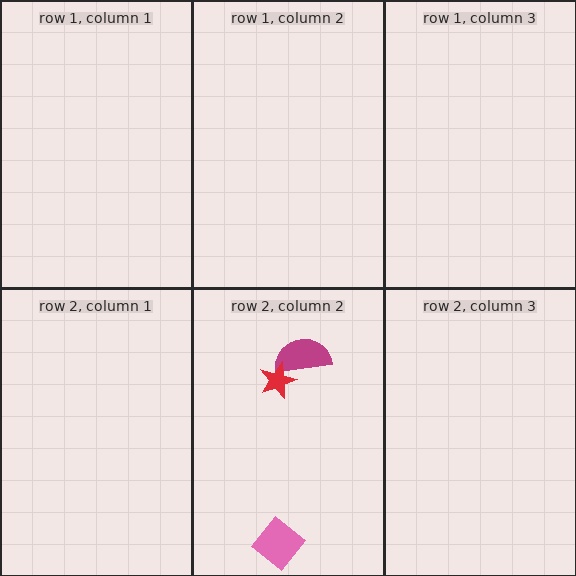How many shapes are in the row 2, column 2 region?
3.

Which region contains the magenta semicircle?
The row 2, column 2 region.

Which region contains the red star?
The row 2, column 2 region.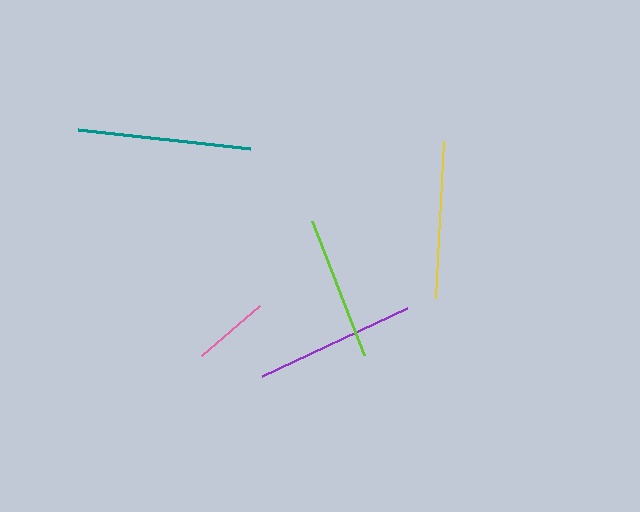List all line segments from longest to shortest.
From longest to shortest: teal, purple, yellow, lime, pink.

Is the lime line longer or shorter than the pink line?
The lime line is longer than the pink line.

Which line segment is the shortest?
The pink line is the shortest at approximately 77 pixels.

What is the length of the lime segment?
The lime segment is approximately 144 pixels long.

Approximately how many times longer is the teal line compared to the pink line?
The teal line is approximately 2.3 times the length of the pink line.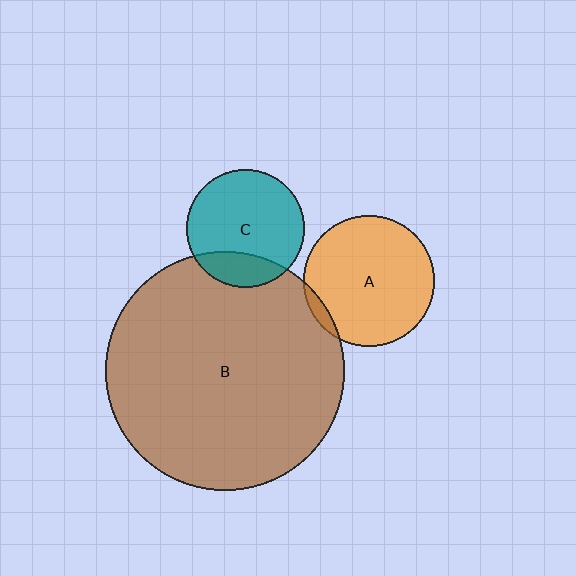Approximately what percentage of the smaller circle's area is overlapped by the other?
Approximately 20%.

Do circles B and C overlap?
Yes.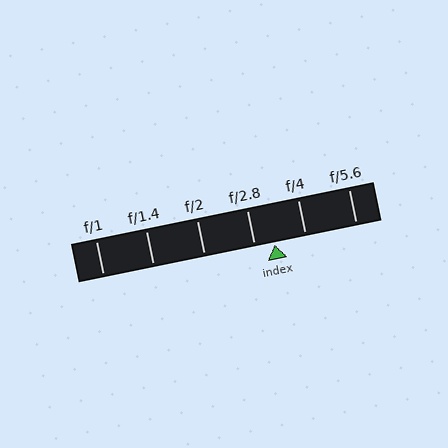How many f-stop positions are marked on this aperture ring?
There are 6 f-stop positions marked.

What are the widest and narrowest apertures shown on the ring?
The widest aperture shown is f/1 and the narrowest is f/5.6.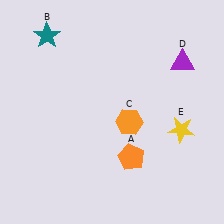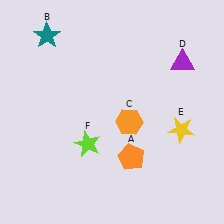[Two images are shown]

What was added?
A lime star (F) was added in Image 2.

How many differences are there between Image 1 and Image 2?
There is 1 difference between the two images.